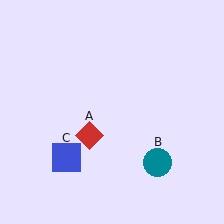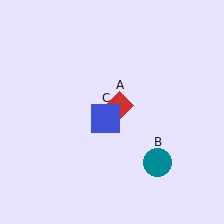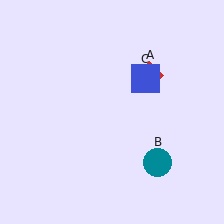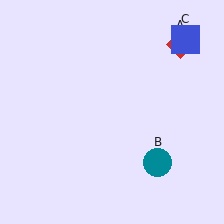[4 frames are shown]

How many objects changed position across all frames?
2 objects changed position: red diamond (object A), blue square (object C).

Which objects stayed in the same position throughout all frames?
Teal circle (object B) remained stationary.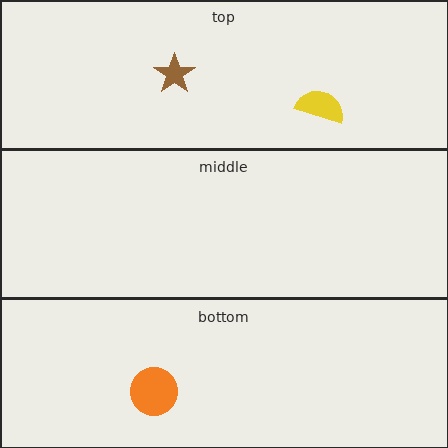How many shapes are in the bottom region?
1.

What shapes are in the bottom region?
The orange circle.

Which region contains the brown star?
The top region.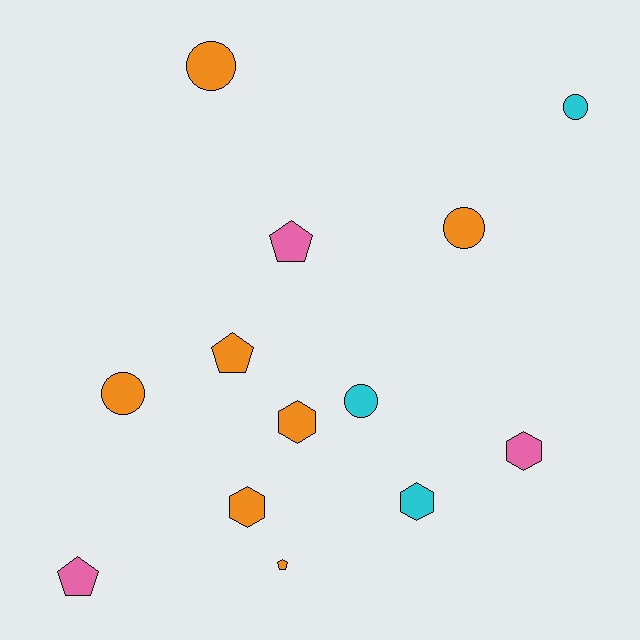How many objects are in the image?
There are 13 objects.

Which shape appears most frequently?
Circle, with 5 objects.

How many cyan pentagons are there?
There are no cyan pentagons.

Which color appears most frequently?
Orange, with 7 objects.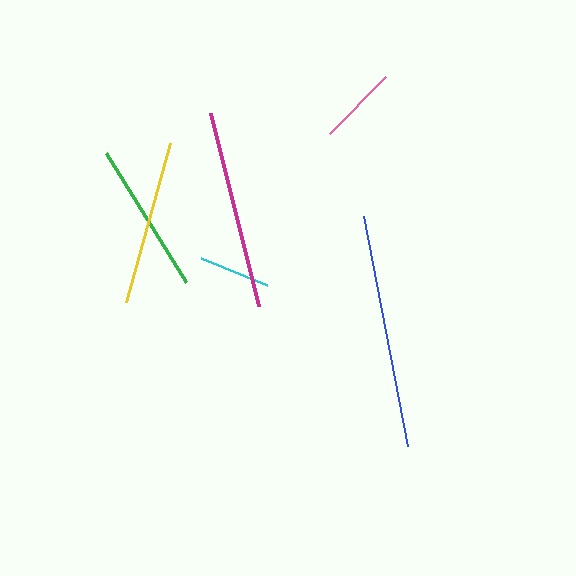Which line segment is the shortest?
The cyan line is the shortest at approximately 72 pixels.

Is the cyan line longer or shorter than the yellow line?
The yellow line is longer than the cyan line.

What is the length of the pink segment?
The pink segment is approximately 80 pixels long.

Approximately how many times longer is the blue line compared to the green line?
The blue line is approximately 1.5 times the length of the green line.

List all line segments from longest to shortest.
From longest to shortest: blue, magenta, yellow, green, pink, cyan.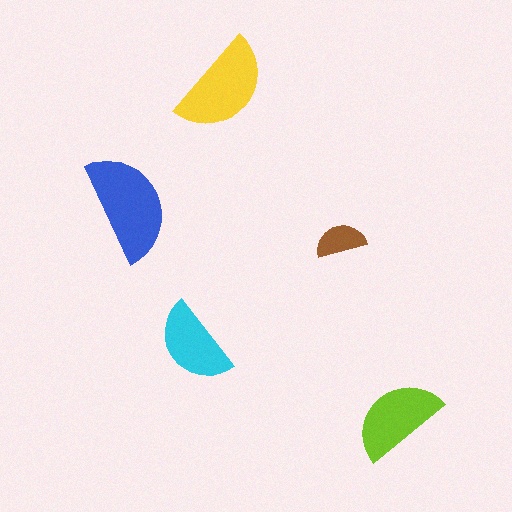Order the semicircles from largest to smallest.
the blue one, the yellow one, the lime one, the cyan one, the brown one.